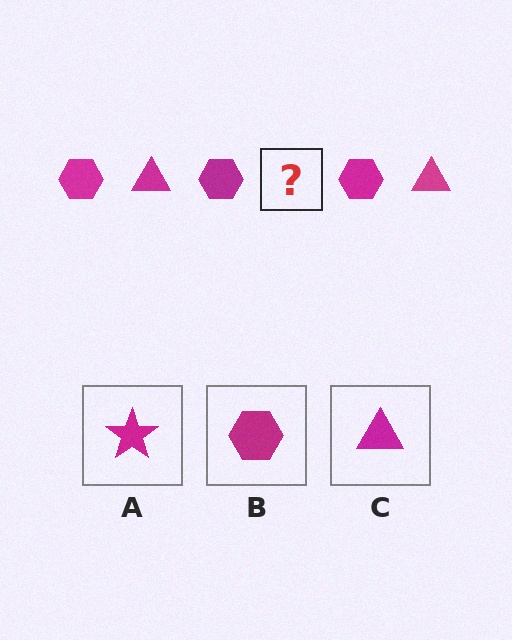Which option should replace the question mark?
Option C.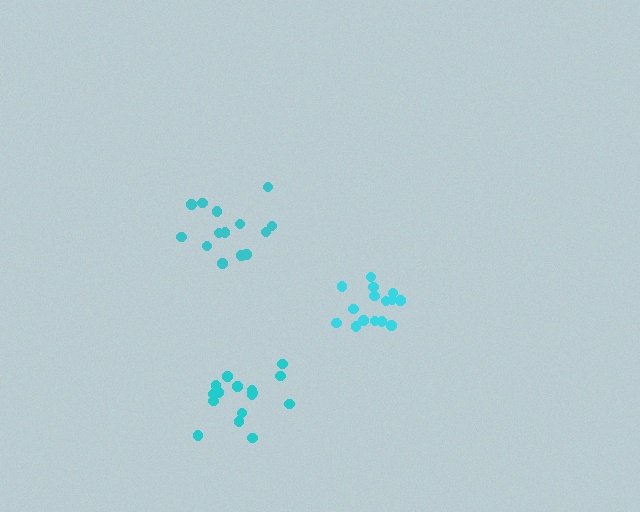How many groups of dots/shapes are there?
There are 3 groups.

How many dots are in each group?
Group 1: 14 dots, Group 2: 15 dots, Group 3: 16 dots (45 total).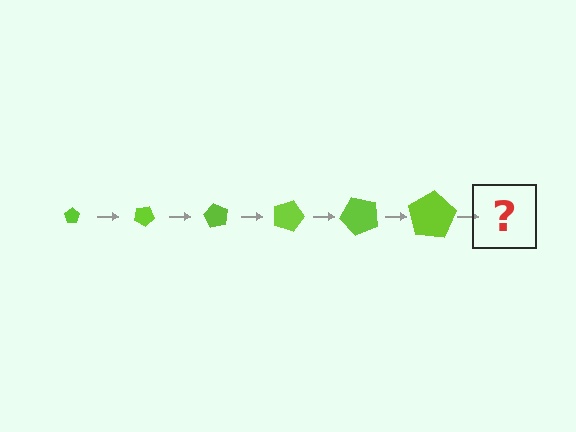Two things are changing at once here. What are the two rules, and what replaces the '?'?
The two rules are that the pentagon grows larger each step and it rotates 30 degrees each step. The '?' should be a pentagon, larger than the previous one and rotated 180 degrees from the start.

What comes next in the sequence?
The next element should be a pentagon, larger than the previous one and rotated 180 degrees from the start.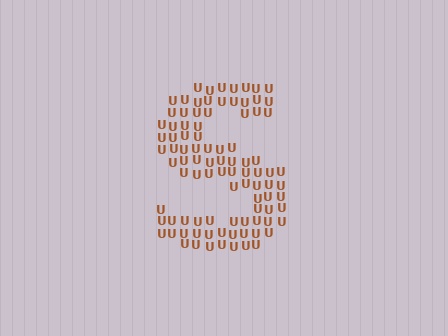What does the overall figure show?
The overall figure shows the letter S.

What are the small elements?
The small elements are letter U's.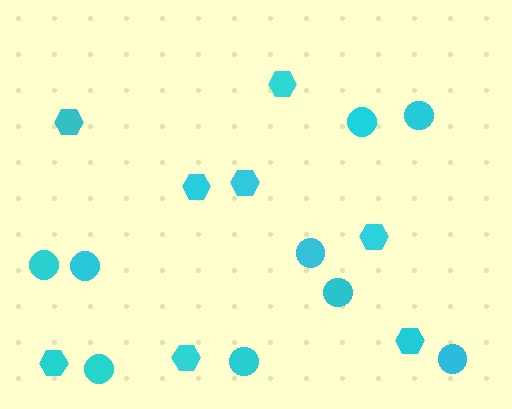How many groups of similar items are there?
There are 2 groups: one group of hexagons (8) and one group of circles (9).